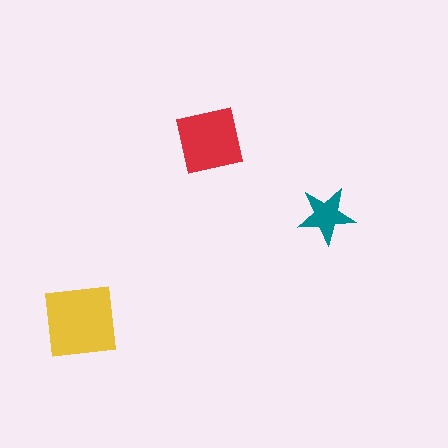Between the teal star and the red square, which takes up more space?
The red square.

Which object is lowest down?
The yellow square is bottommost.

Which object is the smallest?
The teal star.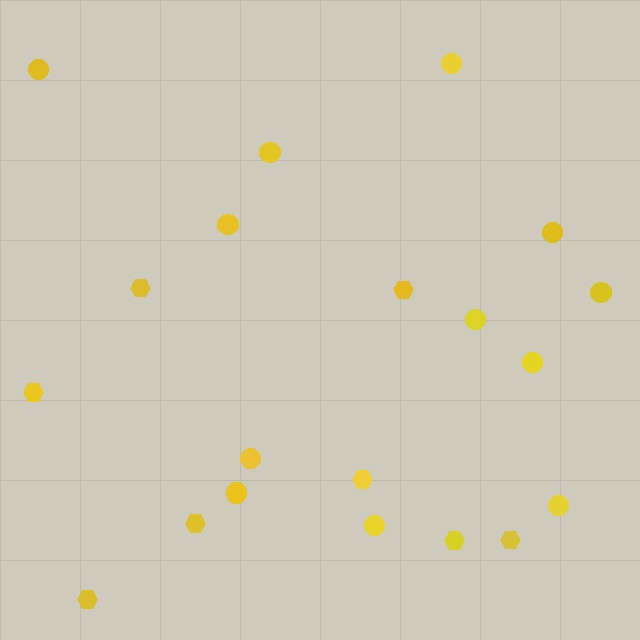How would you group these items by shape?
There are 2 groups: one group of hexagons (8) and one group of circles (12).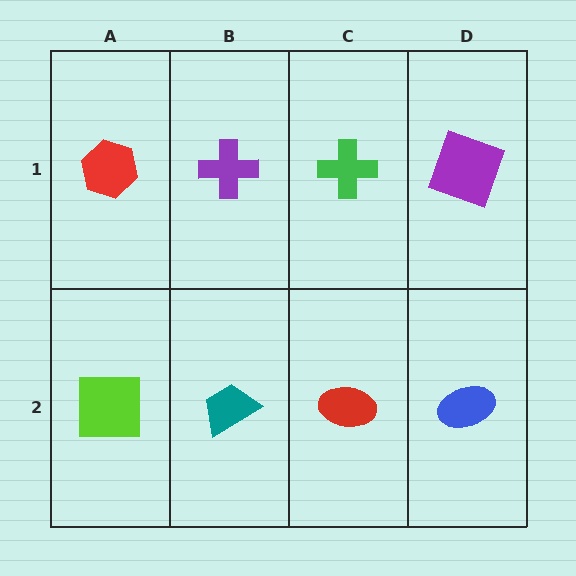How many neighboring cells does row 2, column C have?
3.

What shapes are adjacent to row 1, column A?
A lime square (row 2, column A), a purple cross (row 1, column B).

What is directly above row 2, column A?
A red hexagon.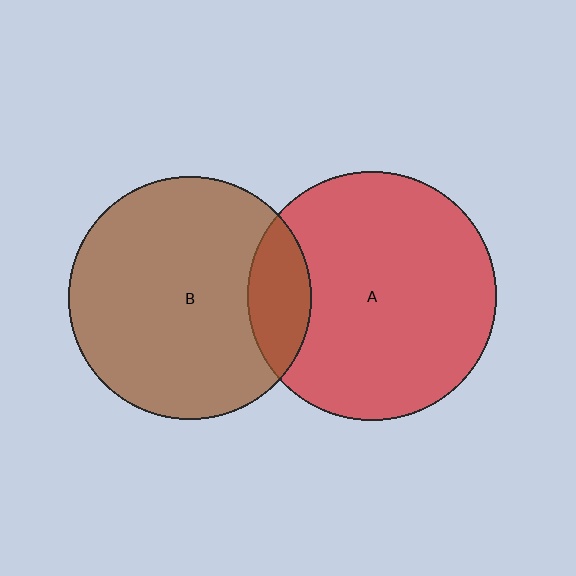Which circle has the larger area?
Circle A (red).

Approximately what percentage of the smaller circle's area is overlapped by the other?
Approximately 15%.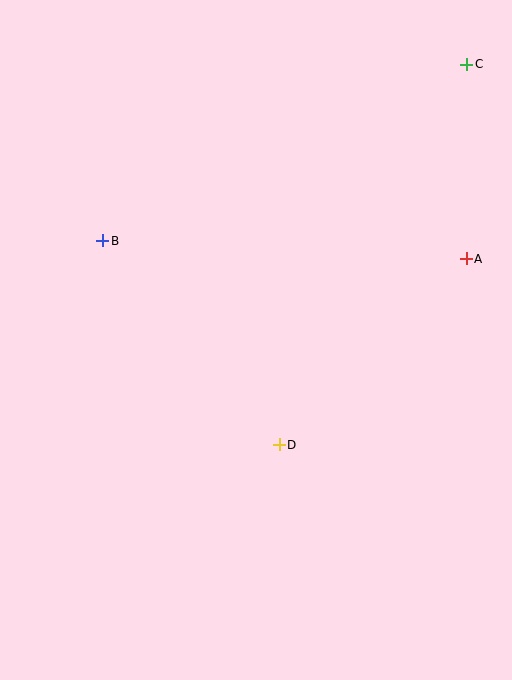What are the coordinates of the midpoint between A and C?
The midpoint between A and C is at (467, 162).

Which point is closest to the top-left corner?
Point B is closest to the top-left corner.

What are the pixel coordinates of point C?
Point C is at (467, 64).